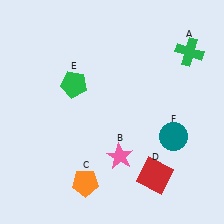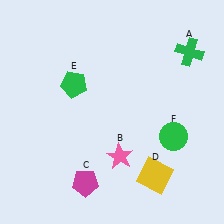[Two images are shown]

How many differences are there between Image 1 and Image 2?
There are 3 differences between the two images.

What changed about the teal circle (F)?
In Image 1, F is teal. In Image 2, it changed to green.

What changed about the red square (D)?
In Image 1, D is red. In Image 2, it changed to yellow.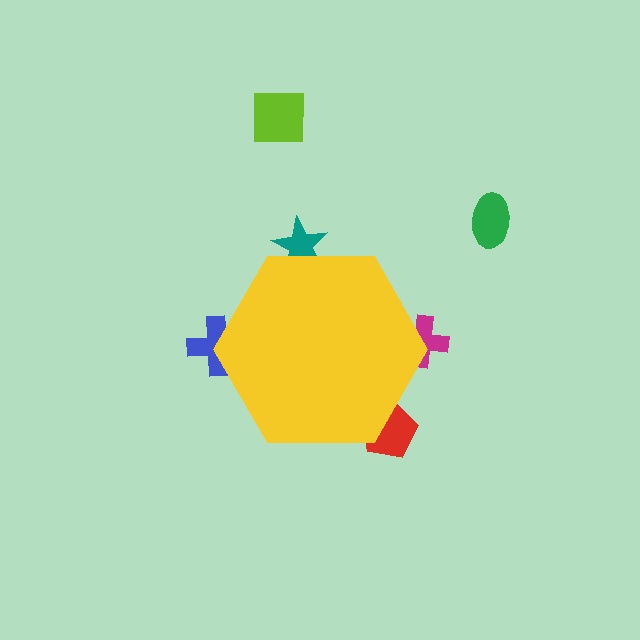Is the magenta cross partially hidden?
Yes, the magenta cross is partially hidden behind the yellow hexagon.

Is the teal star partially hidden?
Yes, the teal star is partially hidden behind the yellow hexagon.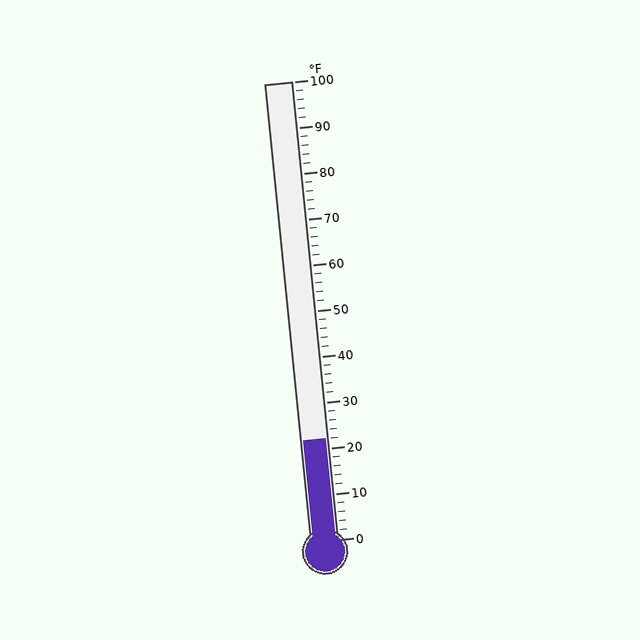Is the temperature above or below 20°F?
The temperature is above 20°F.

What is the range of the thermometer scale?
The thermometer scale ranges from 0°F to 100°F.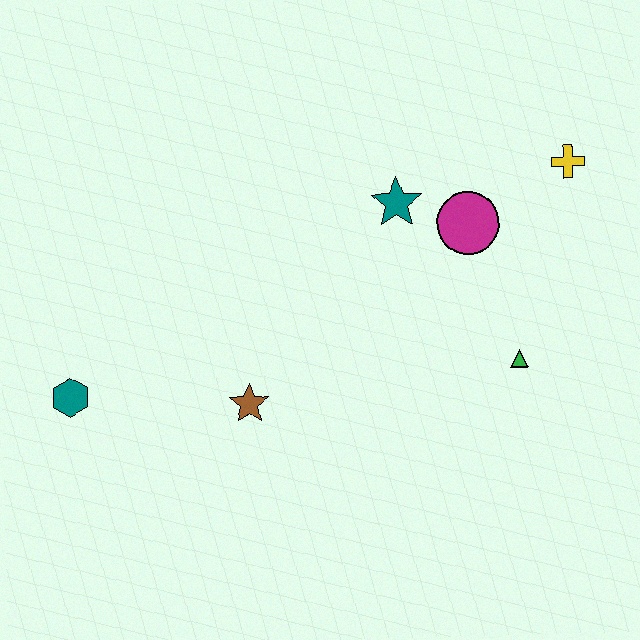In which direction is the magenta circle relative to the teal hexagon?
The magenta circle is to the right of the teal hexagon.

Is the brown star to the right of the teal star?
No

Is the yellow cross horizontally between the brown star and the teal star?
No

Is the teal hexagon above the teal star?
No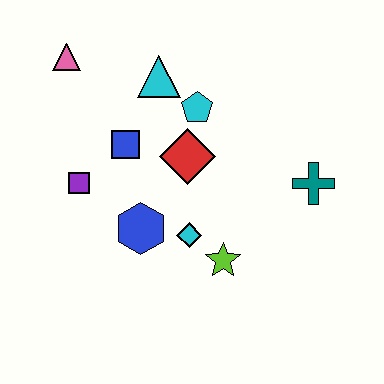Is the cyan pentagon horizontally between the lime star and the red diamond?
Yes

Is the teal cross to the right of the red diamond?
Yes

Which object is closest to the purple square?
The blue square is closest to the purple square.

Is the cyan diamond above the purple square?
No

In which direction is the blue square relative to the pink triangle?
The blue square is below the pink triangle.